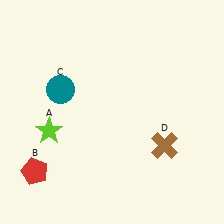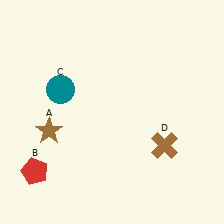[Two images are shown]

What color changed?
The star (A) changed from lime in Image 1 to brown in Image 2.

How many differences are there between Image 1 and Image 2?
There is 1 difference between the two images.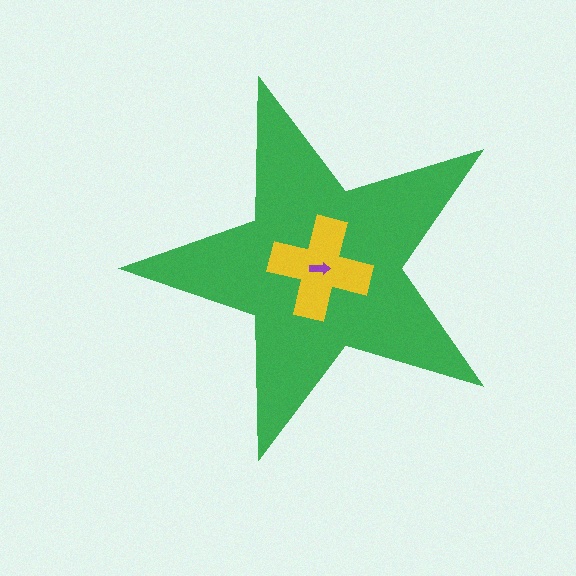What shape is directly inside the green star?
The yellow cross.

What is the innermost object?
The purple arrow.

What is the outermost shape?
The green star.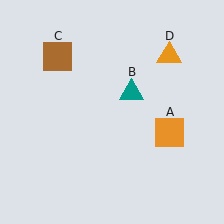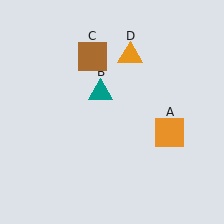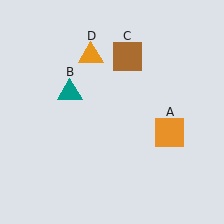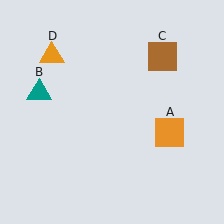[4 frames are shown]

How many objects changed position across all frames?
3 objects changed position: teal triangle (object B), brown square (object C), orange triangle (object D).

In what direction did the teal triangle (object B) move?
The teal triangle (object B) moved left.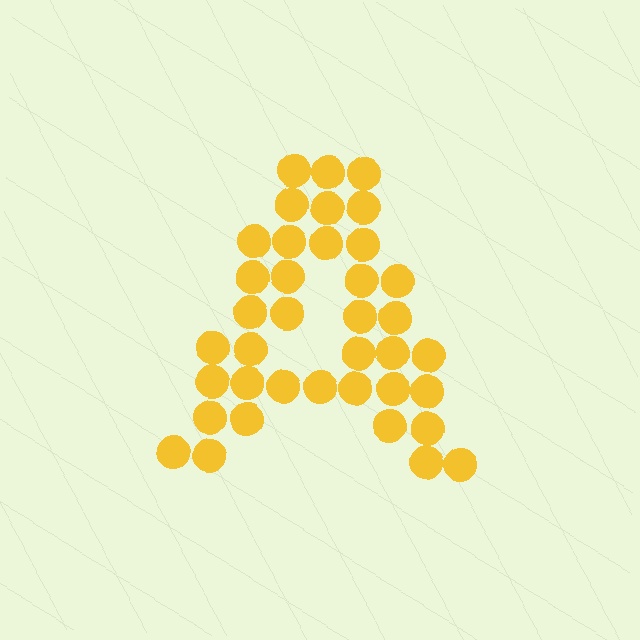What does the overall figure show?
The overall figure shows the letter A.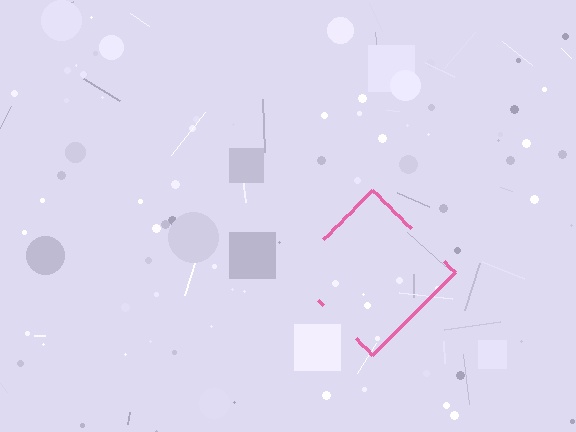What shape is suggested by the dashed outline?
The dashed outline suggests a diamond.